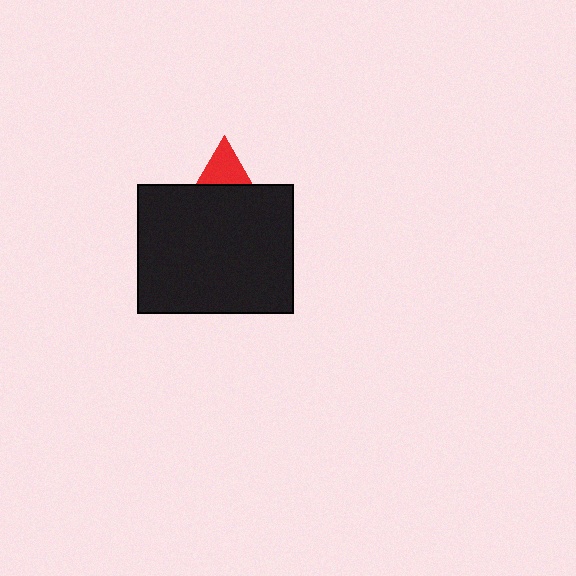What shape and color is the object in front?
The object in front is a black rectangle.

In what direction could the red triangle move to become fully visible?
The red triangle could move up. That would shift it out from behind the black rectangle entirely.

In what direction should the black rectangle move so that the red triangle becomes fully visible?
The black rectangle should move down. That is the shortest direction to clear the overlap and leave the red triangle fully visible.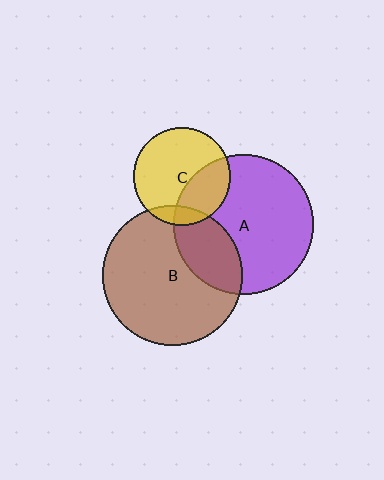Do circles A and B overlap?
Yes.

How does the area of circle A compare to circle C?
Approximately 2.0 times.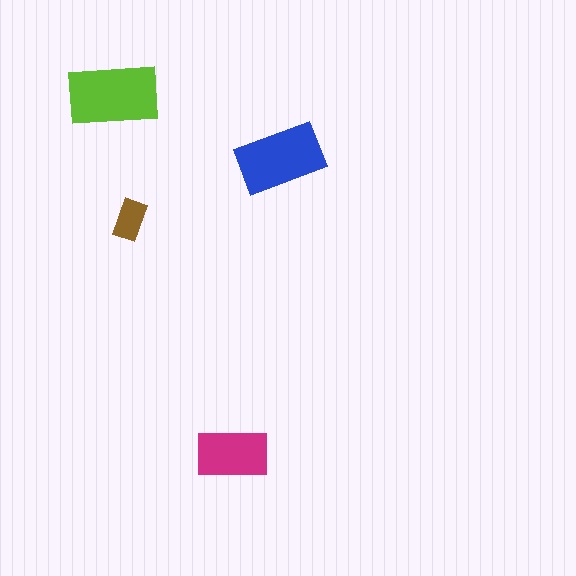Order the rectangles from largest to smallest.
the lime one, the blue one, the magenta one, the brown one.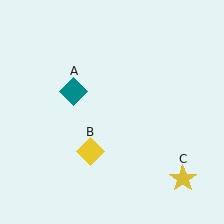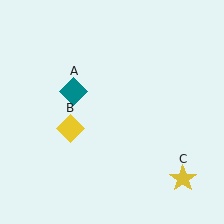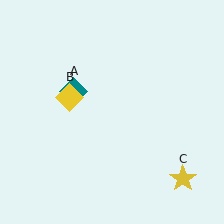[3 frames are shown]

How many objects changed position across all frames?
1 object changed position: yellow diamond (object B).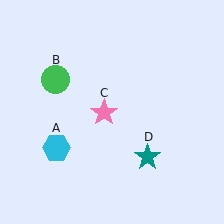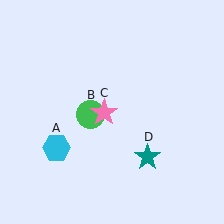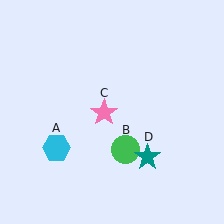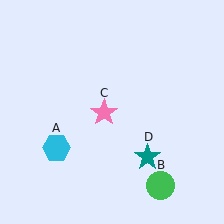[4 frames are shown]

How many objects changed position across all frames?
1 object changed position: green circle (object B).